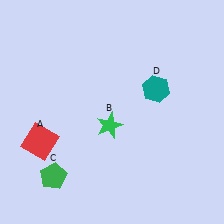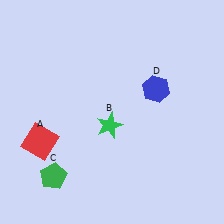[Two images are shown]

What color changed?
The hexagon (D) changed from teal in Image 1 to blue in Image 2.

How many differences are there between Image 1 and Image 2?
There is 1 difference between the two images.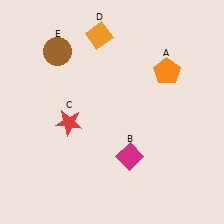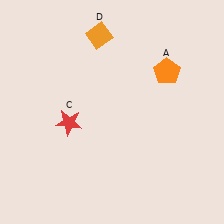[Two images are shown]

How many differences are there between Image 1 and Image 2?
There are 2 differences between the two images.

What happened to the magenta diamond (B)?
The magenta diamond (B) was removed in Image 2. It was in the bottom-right area of Image 1.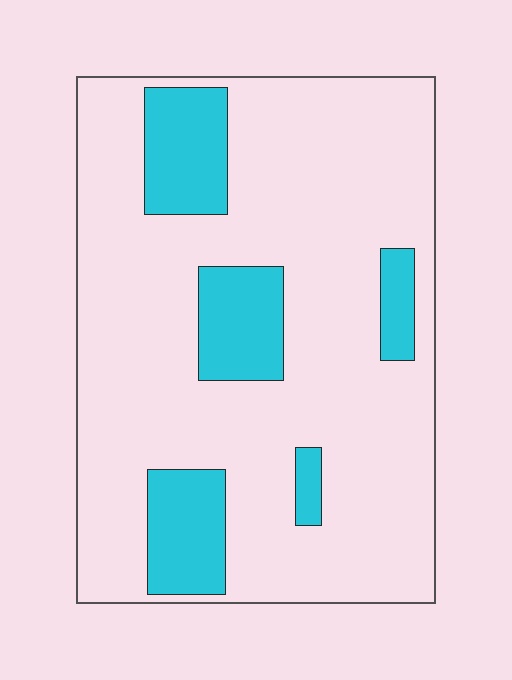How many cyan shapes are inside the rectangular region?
5.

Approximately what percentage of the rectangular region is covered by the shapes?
Approximately 20%.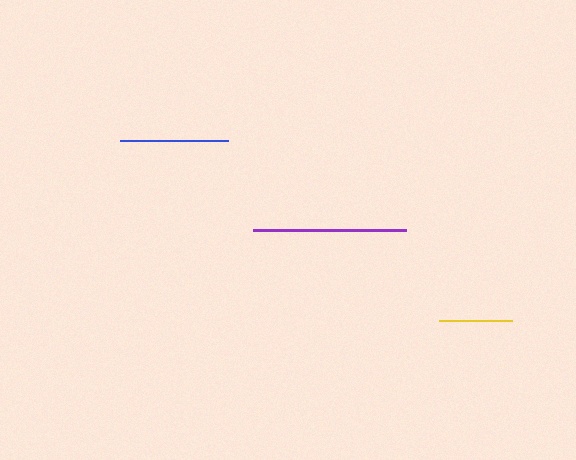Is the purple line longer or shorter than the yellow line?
The purple line is longer than the yellow line.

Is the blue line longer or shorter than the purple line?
The purple line is longer than the blue line.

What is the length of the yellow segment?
The yellow segment is approximately 73 pixels long.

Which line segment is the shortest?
The yellow line is the shortest at approximately 73 pixels.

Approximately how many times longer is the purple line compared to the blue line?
The purple line is approximately 1.4 times the length of the blue line.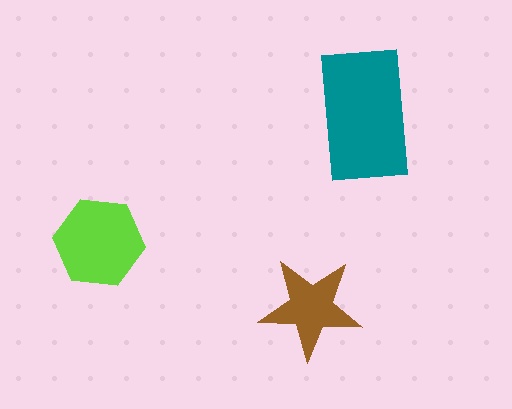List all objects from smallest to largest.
The brown star, the lime hexagon, the teal rectangle.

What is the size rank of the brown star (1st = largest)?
3rd.